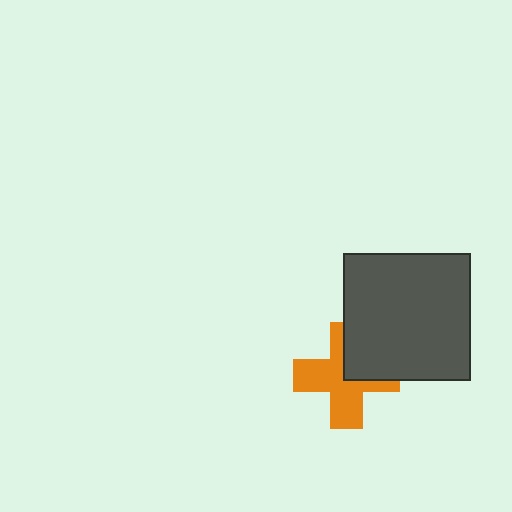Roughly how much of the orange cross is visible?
Most of it is visible (roughly 67%).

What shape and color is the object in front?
The object in front is a dark gray square.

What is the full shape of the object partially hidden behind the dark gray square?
The partially hidden object is an orange cross.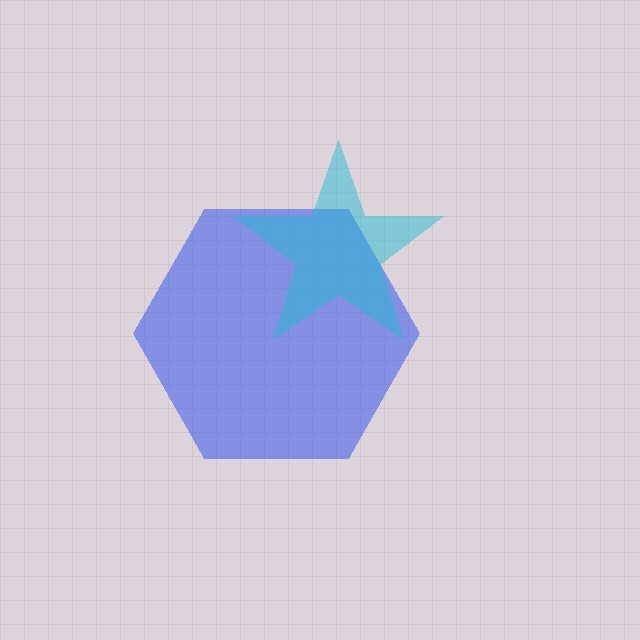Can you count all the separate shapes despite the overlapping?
Yes, there are 2 separate shapes.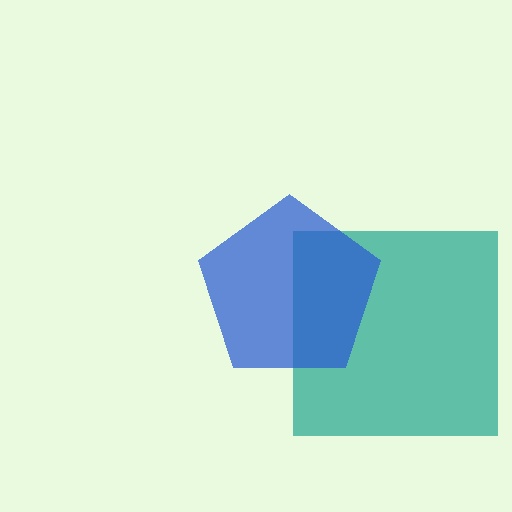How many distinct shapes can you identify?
There are 2 distinct shapes: a teal square, a blue pentagon.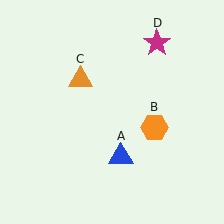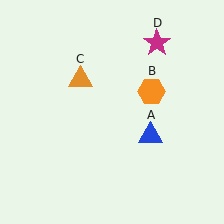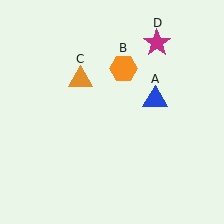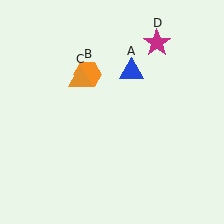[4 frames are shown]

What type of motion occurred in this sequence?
The blue triangle (object A), orange hexagon (object B) rotated counterclockwise around the center of the scene.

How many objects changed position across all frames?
2 objects changed position: blue triangle (object A), orange hexagon (object B).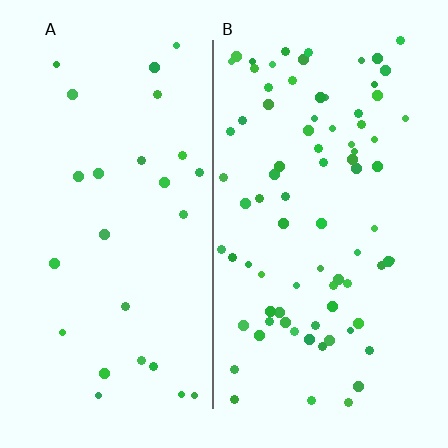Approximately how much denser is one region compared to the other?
Approximately 3.1× — region B over region A.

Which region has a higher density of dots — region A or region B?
B (the right).